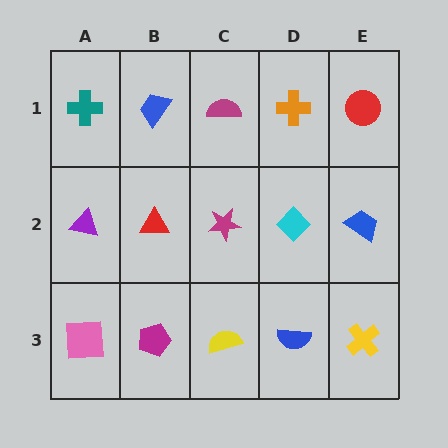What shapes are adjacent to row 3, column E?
A blue trapezoid (row 2, column E), a blue semicircle (row 3, column D).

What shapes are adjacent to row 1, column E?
A blue trapezoid (row 2, column E), an orange cross (row 1, column D).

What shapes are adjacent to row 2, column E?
A red circle (row 1, column E), a yellow cross (row 3, column E), a cyan diamond (row 2, column D).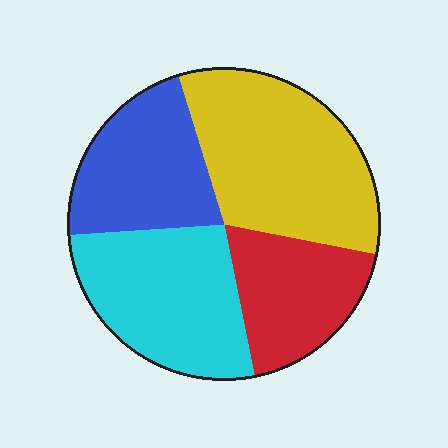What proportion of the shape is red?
Red takes up about one fifth (1/5) of the shape.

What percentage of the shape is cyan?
Cyan covers about 25% of the shape.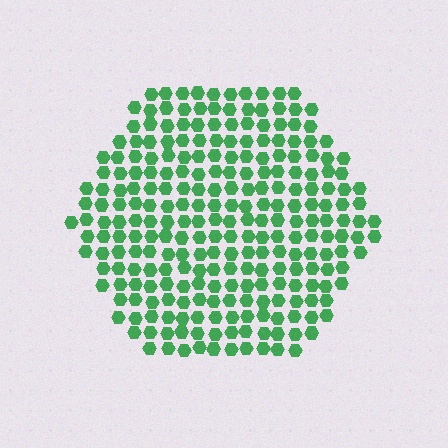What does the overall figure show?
The overall figure shows a hexagon.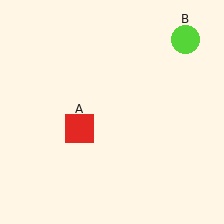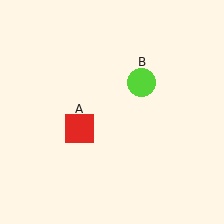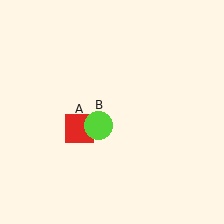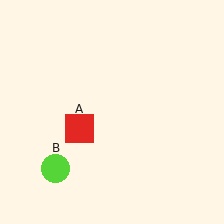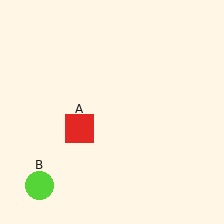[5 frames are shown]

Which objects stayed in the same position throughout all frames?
Red square (object A) remained stationary.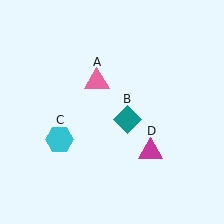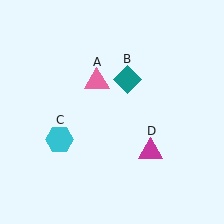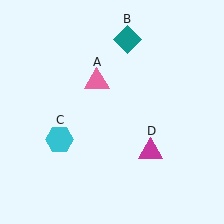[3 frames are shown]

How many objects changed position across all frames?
1 object changed position: teal diamond (object B).